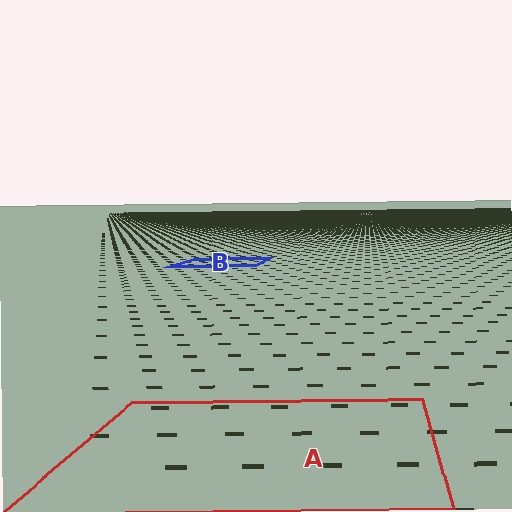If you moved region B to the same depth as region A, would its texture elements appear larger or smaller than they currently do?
They would appear larger. At a closer depth, the same texture elements are projected at a bigger on-screen size.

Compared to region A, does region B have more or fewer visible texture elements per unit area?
Region B has more texture elements per unit area — they are packed more densely because it is farther away.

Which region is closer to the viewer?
Region A is closer. The texture elements there are larger and more spread out.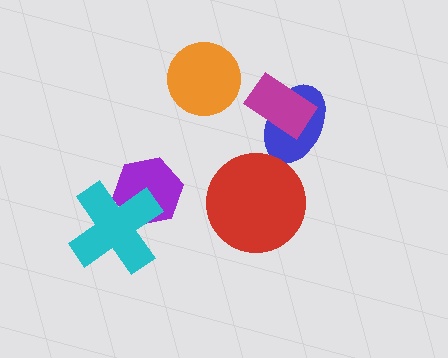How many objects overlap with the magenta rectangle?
1 object overlaps with the magenta rectangle.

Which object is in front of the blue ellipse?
The magenta rectangle is in front of the blue ellipse.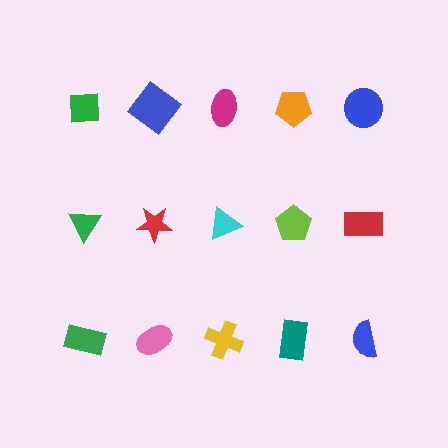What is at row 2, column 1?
A green triangle.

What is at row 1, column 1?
A green square.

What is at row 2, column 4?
A lime pentagon.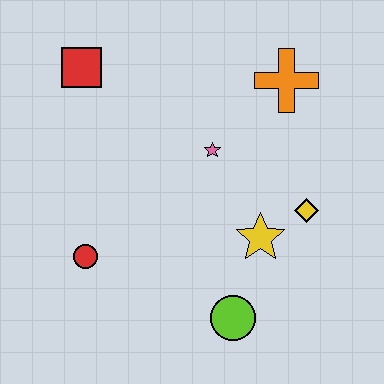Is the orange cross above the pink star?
Yes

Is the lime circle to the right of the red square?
Yes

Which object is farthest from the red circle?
The orange cross is farthest from the red circle.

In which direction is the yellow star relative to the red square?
The yellow star is to the right of the red square.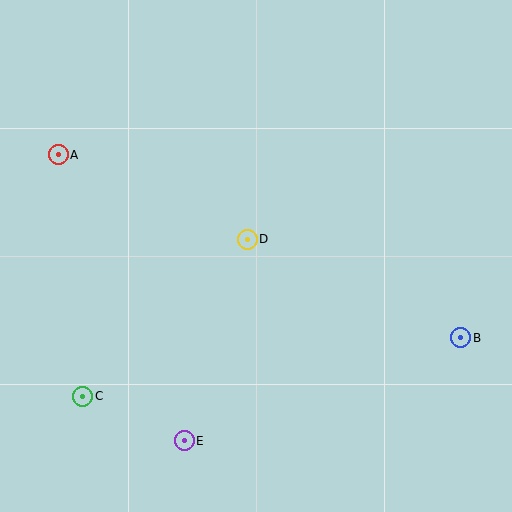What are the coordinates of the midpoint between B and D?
The midpoint between B and D is at (354, 288).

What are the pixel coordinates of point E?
Point E is at (184, 441).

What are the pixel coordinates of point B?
Point B is at (461, 338).